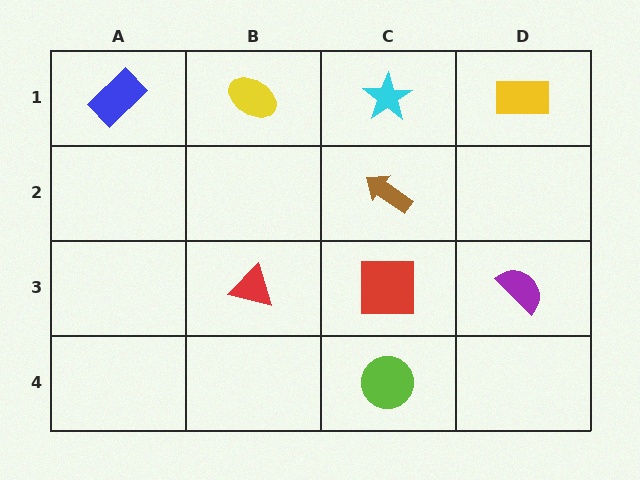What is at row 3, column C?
A red square.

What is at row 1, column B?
A yellow ellipse.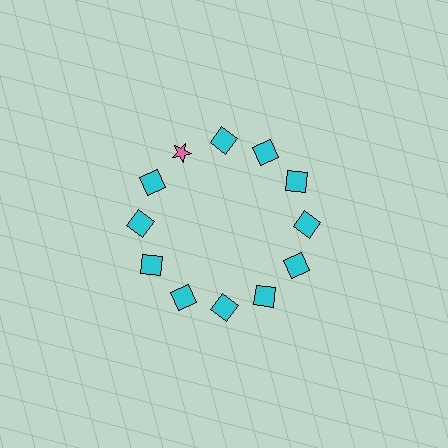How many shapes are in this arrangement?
There are 12 shapes arranged in a ring pattern.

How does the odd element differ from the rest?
It differs in both color (pink instead of cyan) and shape (star instead of square).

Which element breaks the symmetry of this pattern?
The pink star at roughly the 11 o'clock position breaks the symmetry. All other shapes are cyan squares.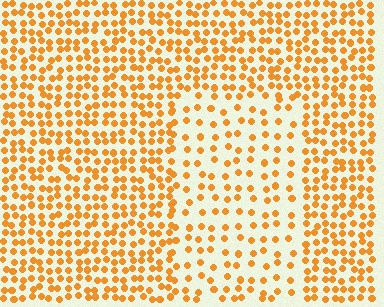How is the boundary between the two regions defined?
The boundary is defined by a change in element density (approximately 2.0x ratio). All elements are the same color, size, and shape.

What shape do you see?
I see a rectangle.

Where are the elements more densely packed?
The elements are more densely packed outside the rectangle boundary.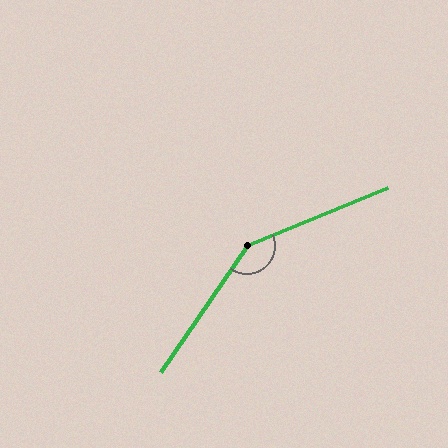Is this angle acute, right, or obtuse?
It is obtuse.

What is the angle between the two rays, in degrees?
Approximately 147 degrees.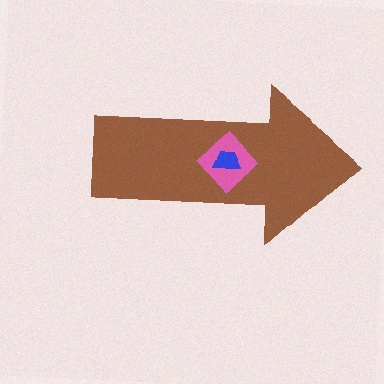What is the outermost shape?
The brown arrow.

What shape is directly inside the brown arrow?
The pink diamond.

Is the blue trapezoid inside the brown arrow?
Yes.